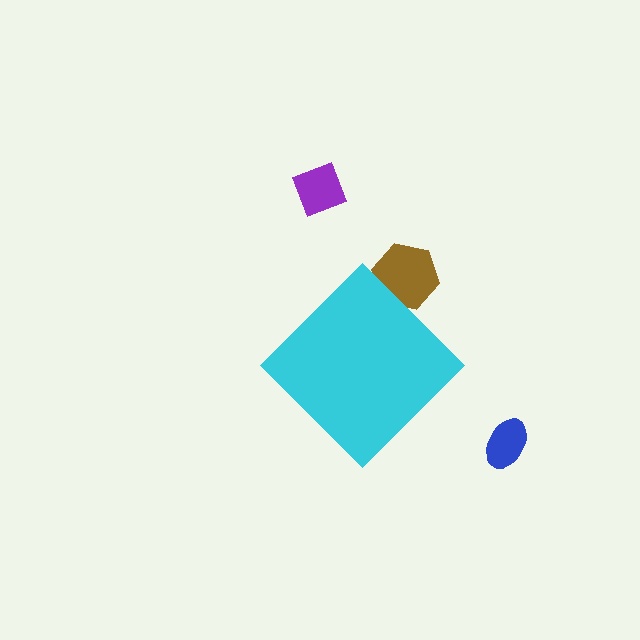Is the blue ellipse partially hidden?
No, the blue ellipse is fully visible.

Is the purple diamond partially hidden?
No, the purple diamond is fully visible.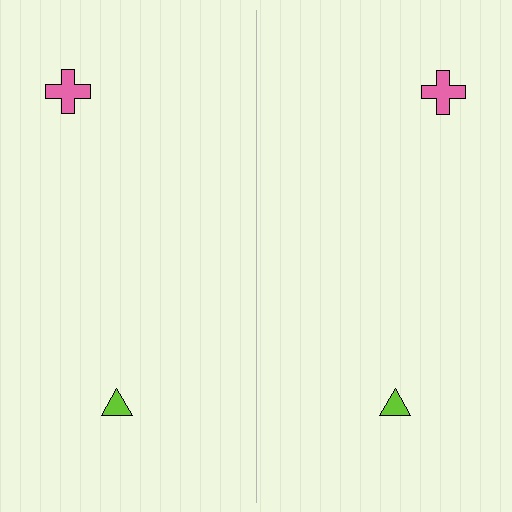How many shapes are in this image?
There are 4 shapes in this image.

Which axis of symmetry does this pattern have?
The pattern has a vertical axis of symmetry running through the center of the image.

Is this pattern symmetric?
Yes, this pattern has bilateral (reflection) symmetry.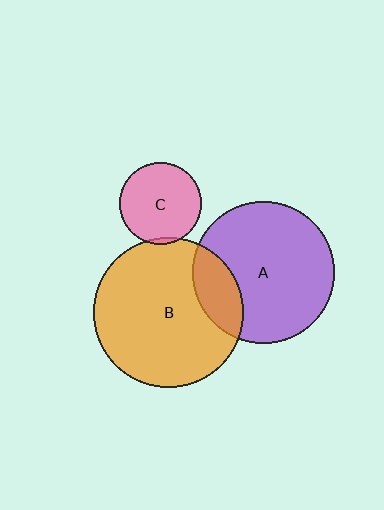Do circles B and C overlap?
Yes.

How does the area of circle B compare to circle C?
Approximately 3.3 times.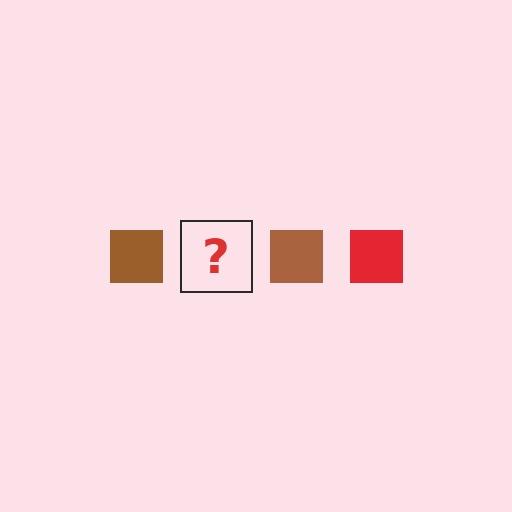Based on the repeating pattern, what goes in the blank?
The blank should be a red square.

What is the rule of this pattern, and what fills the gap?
The rule is that the pattern cycles through brown, red squares. The gap should be filled with a red square.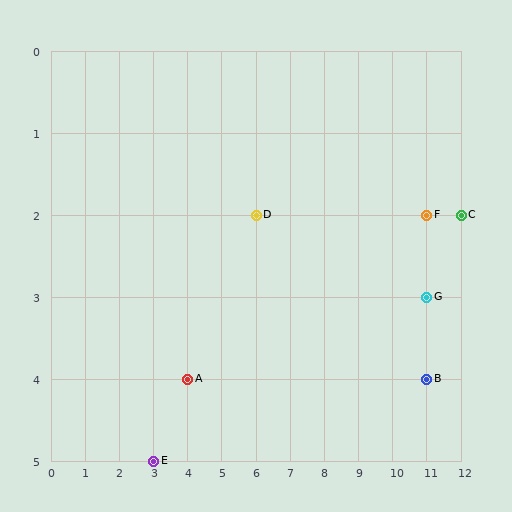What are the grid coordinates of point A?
Point A is at grid coordinates (4, 4).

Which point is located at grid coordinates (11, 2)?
Point F is at (11, 2).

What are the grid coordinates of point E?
Point E is at grid coordinates (3, 5).